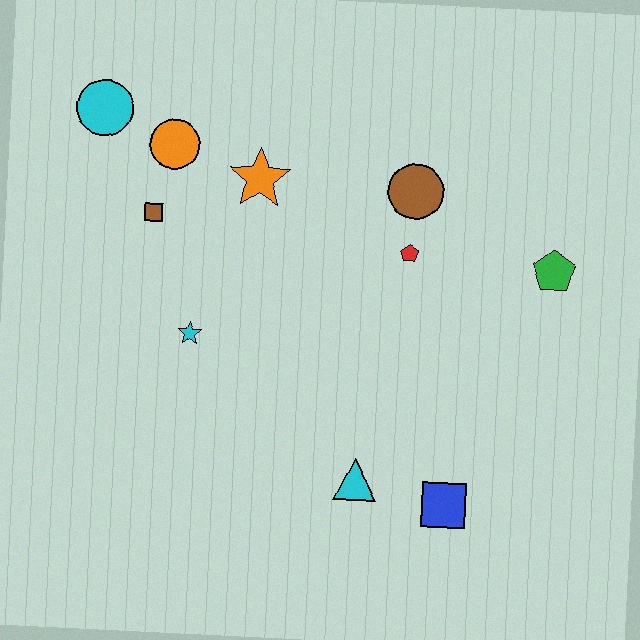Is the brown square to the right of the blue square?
No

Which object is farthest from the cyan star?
The green pentagon is farthest from the cyan star.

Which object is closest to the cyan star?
The brown square is closest to the cyan star.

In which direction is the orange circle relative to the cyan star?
The orange circle is above the cyan star.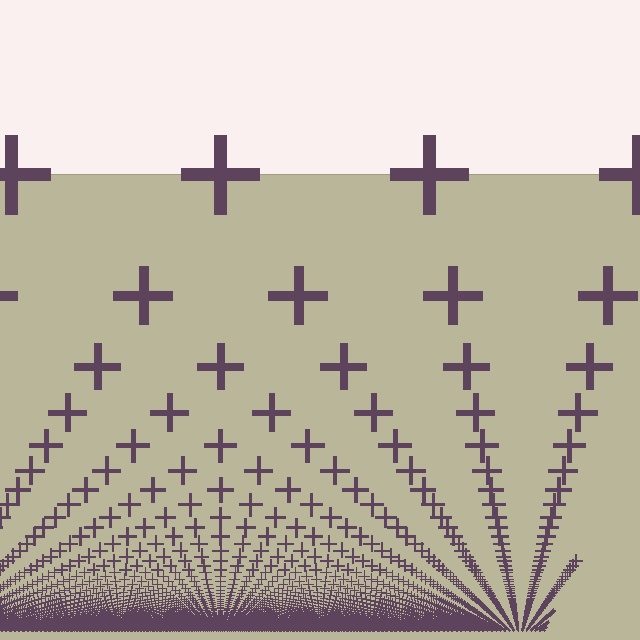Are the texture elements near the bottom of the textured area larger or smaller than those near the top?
Smaller. The gradient is inverted — elements near the bottom are smaller and denser.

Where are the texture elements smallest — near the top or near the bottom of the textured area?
Near the bottom.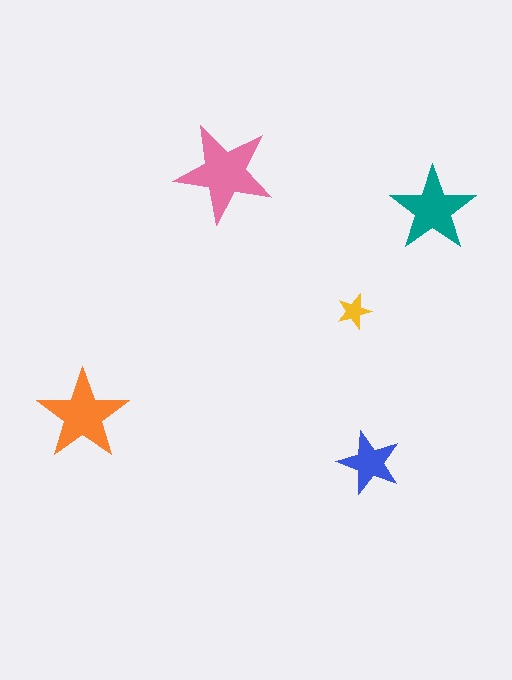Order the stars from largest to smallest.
the pink one, the orange one, the teal one, the blue one, the yellow one.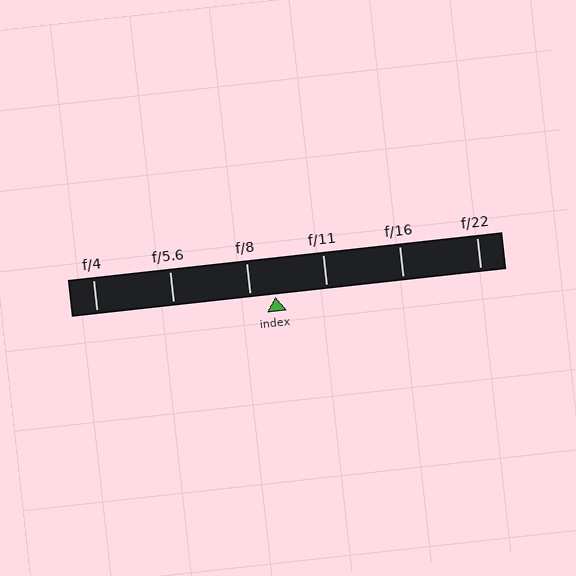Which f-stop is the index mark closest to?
The index mark is closest to f/8.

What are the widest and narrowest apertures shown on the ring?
The widest aperture shown is f/4 and the narrowest is f/22.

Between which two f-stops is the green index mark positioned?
The index mark is between f/8 and f/11.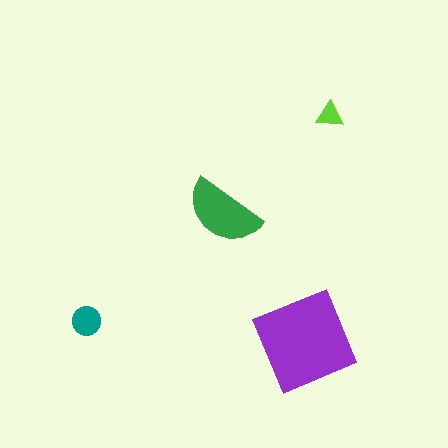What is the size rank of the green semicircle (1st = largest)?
2nd.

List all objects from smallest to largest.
The lime triangle, the teal circle, the green semicircle, the purple diamond.